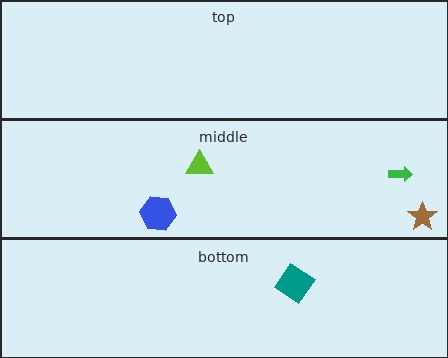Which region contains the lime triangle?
The middle region.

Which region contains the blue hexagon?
The middle region.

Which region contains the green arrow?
The middle region.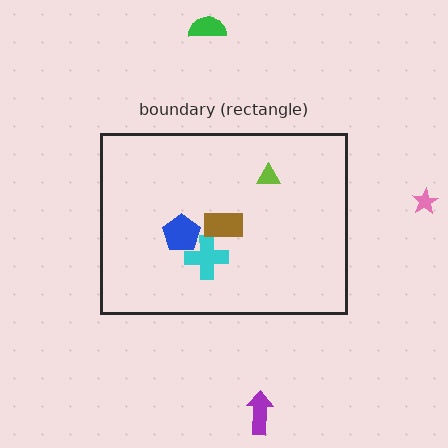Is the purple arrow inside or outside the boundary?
Outside.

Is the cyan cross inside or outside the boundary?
Inside.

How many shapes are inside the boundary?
4 inside, 3 outside.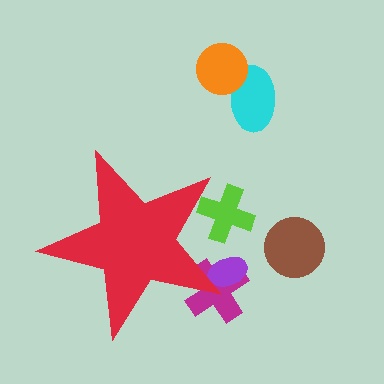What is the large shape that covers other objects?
A red star.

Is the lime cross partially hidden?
Yes, the lime cross is partially hidden behind the red star.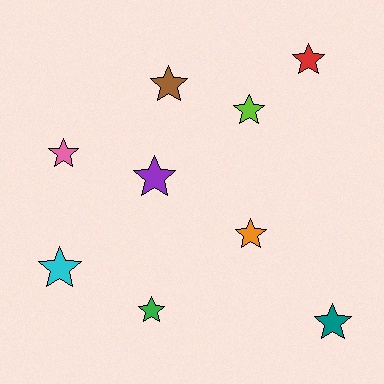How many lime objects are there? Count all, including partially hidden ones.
There is 1 lime object.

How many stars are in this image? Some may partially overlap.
There are 9 stars.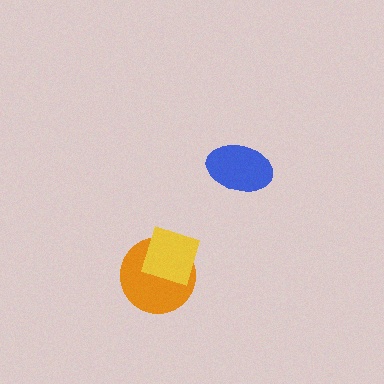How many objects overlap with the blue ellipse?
0 objects overlap with the blue ellipse.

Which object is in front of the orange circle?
The yellow diamond is in front of the orange circle.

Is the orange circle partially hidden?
Yes, it is partially covered by another shape.